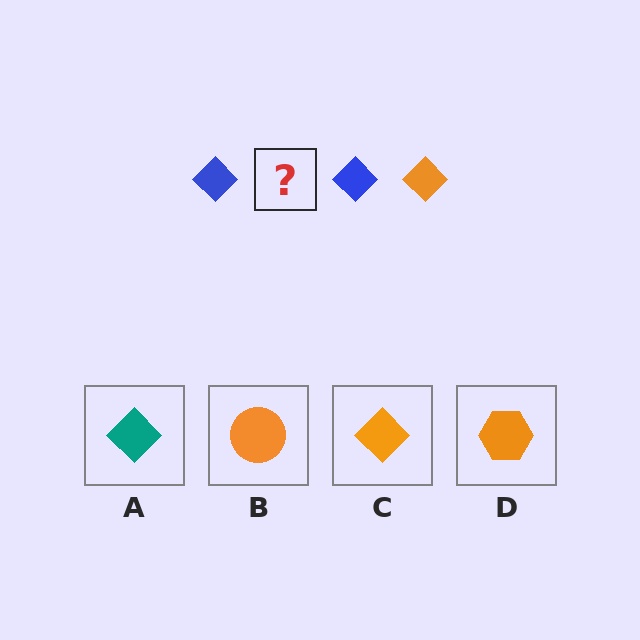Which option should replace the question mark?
Option C.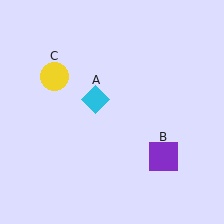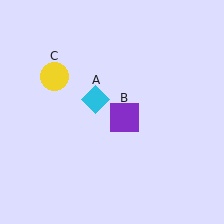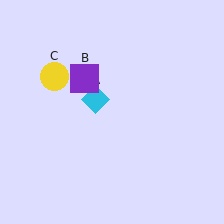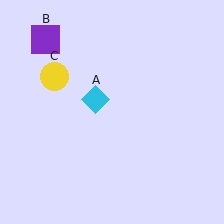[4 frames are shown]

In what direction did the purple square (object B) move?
The purple square (object B) moved up and to the left.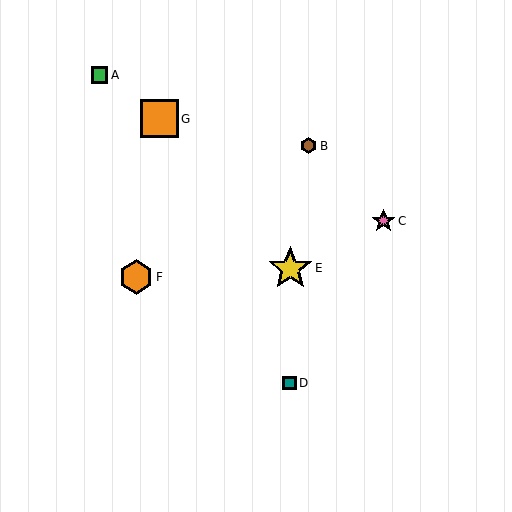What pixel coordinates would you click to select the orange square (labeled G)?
Click at (159, 119) to select the orange square G.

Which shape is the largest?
The yellow star (labeled E) is the largest.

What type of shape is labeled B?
Shape B is a brown hexagon.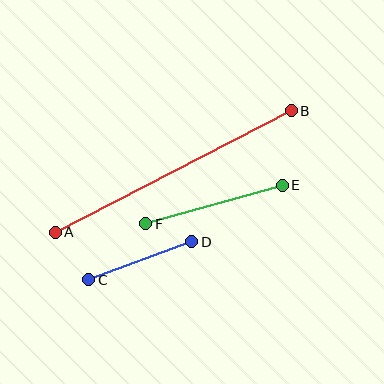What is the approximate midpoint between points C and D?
The midpoint is at approximately (140, 261) pixels.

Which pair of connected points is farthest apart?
Points A and B are farthest apart.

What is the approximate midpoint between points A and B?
The midpoint is at approximately (173, 171) pixels.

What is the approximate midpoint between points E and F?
The midpoint is at approximately (214, 204) pixels.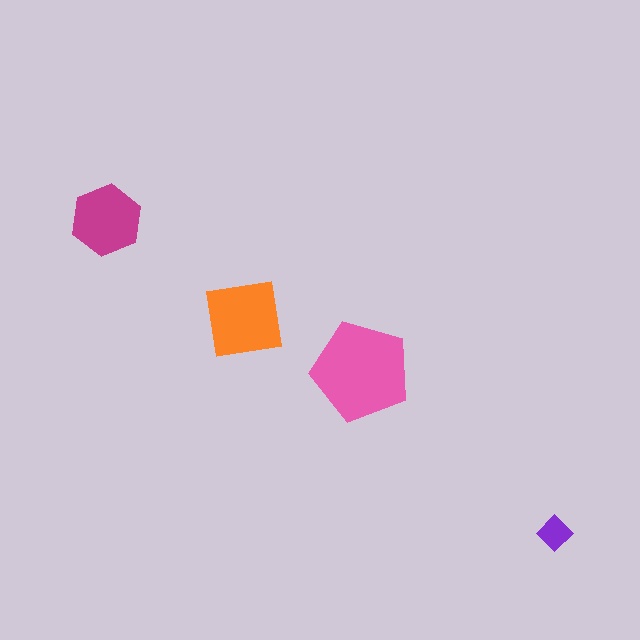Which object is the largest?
The pink pentagon.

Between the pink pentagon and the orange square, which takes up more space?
The pink pentagon.